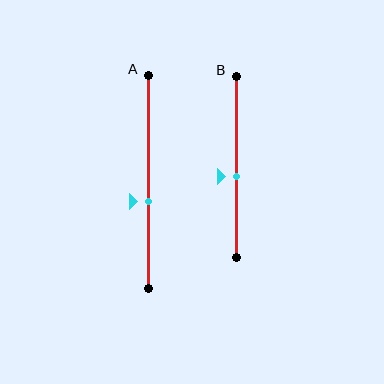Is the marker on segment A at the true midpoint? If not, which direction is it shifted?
No, the marker on segment A is shifted downward by about 9% of the segment length.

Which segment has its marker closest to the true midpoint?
Segment B has its marker closest to the true midpoint.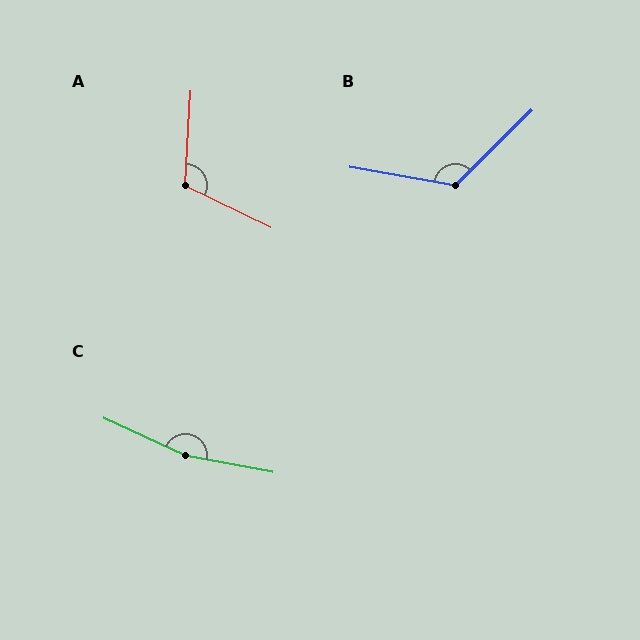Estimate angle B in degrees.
Approximately 125 degrees.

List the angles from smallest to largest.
A (113°), B (125°), C (166°).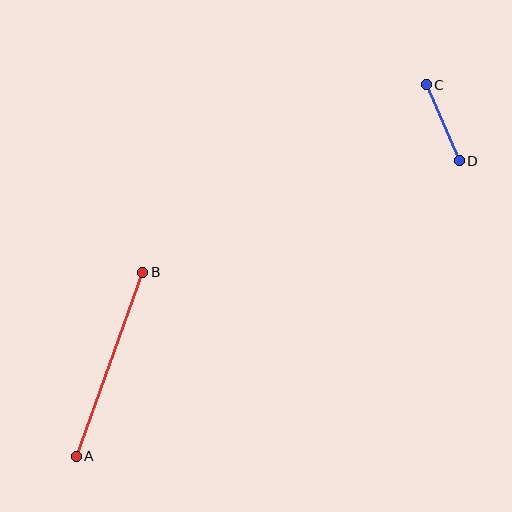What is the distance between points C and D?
The distance is approximately 83 pixels.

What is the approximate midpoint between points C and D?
The midpoint is at approximately (443, 123) pixels.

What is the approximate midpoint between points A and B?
The midpoint is at approximately (109, 364) pixels.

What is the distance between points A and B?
The distance is approximately 196 pixels.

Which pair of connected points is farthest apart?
Points A and B are farthest apart.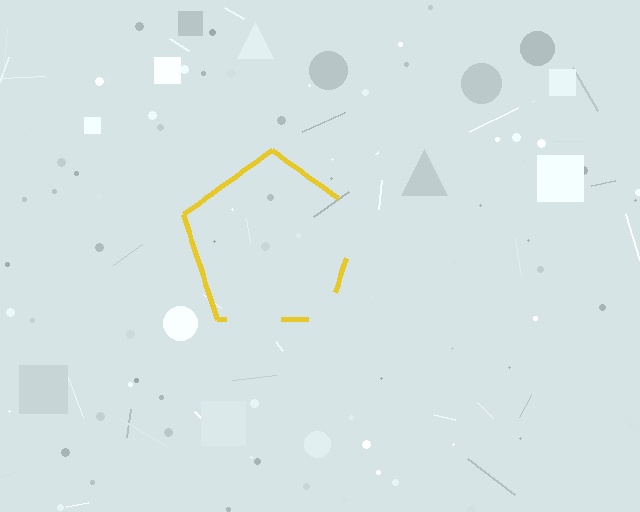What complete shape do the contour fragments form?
The contour fragments form a pentagon.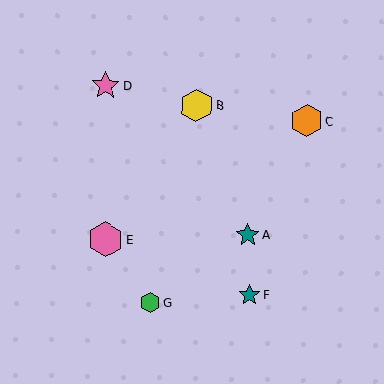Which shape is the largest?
The pink hexagon (labeled E) is the largest.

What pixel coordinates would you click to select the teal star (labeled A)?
Click at (248, 235) to select the teal star A.